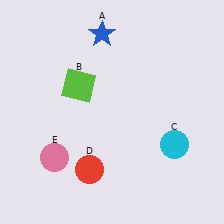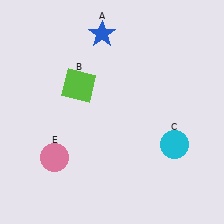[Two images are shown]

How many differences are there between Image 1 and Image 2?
There is 1 difference between the two images.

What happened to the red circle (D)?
The red circle (D) was removed in Image 2. It was in the bottom-left area of Image 1.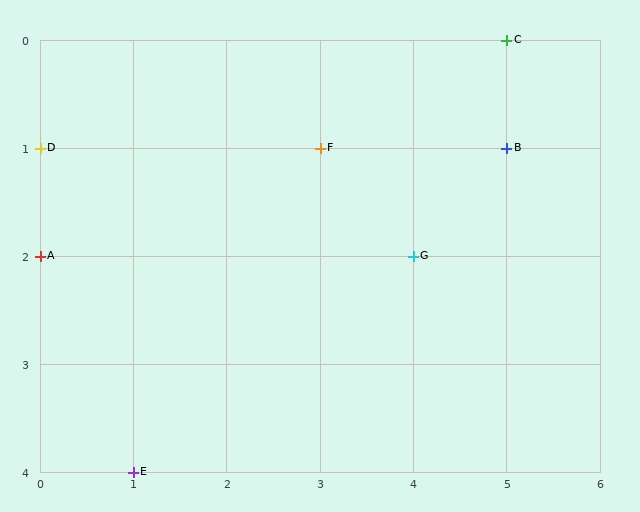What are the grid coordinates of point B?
Point B is at grid coordinates (5, 1).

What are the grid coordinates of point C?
Point C is at grid coordinates (5, 0).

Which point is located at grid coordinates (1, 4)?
Point E is at (1, 4).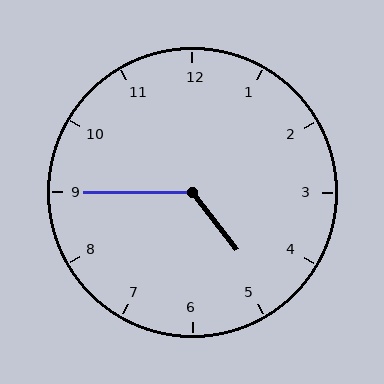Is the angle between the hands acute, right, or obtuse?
It is obtuse.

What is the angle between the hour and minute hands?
Approximately 128 degrees.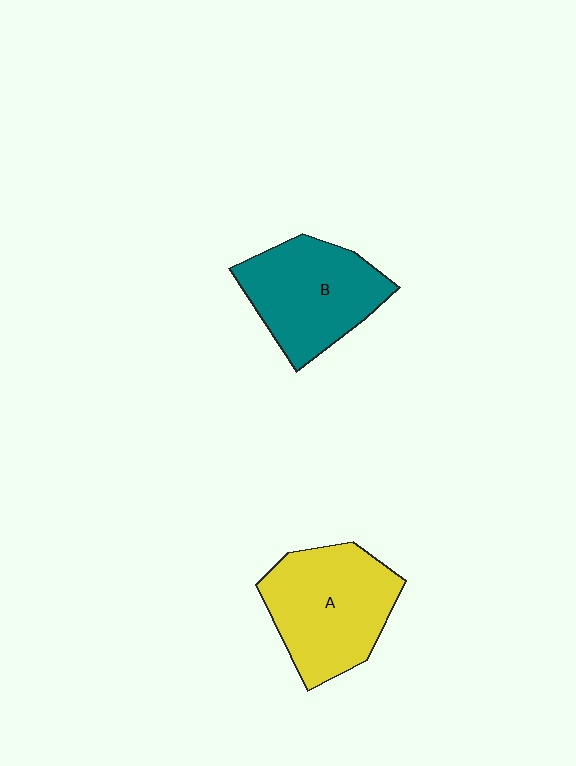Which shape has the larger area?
Shape A (yellow).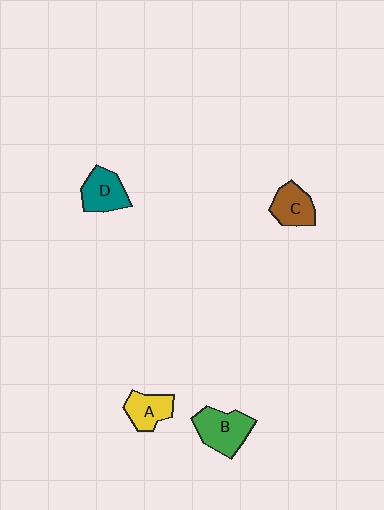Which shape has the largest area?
Shape B (green).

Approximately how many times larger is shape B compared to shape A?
Approximately 1.4 times.